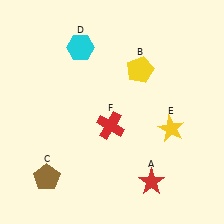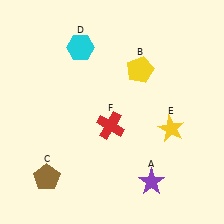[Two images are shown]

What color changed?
The star (A) changed from red in Image 1 to purple in Image 2.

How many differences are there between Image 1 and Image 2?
There is 1 difference between the two images.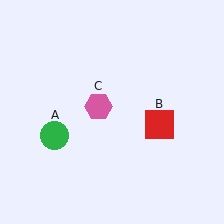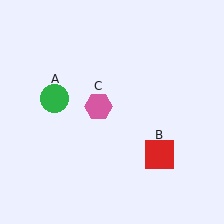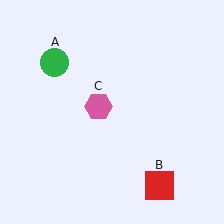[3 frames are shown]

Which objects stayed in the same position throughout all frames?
Pink hexagon (object C) remained stationary.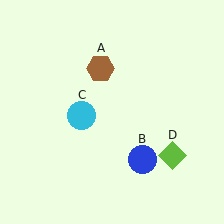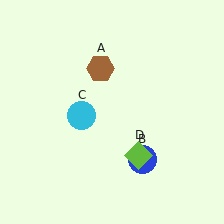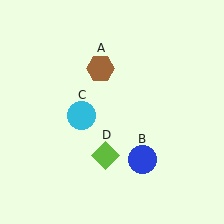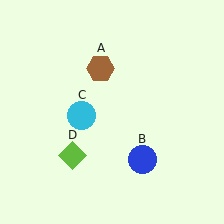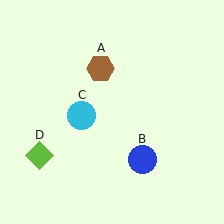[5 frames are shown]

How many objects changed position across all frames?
1 object changed position: lime diamond (object D).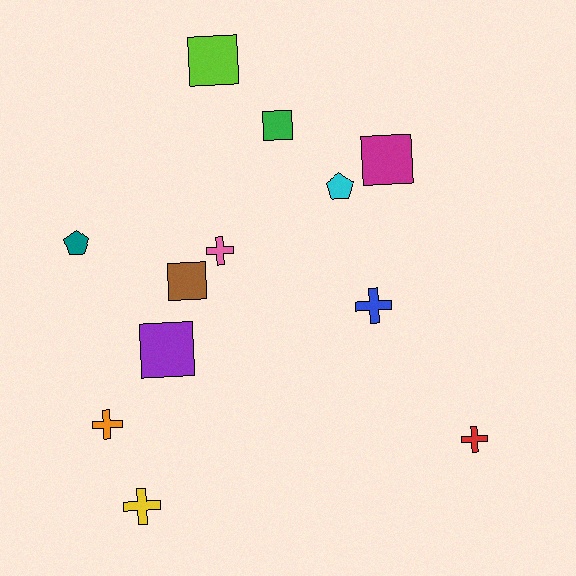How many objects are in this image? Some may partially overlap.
There are 12 objects.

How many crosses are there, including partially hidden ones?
There are 5 crosses.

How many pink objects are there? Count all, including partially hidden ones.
There is 1 pink object.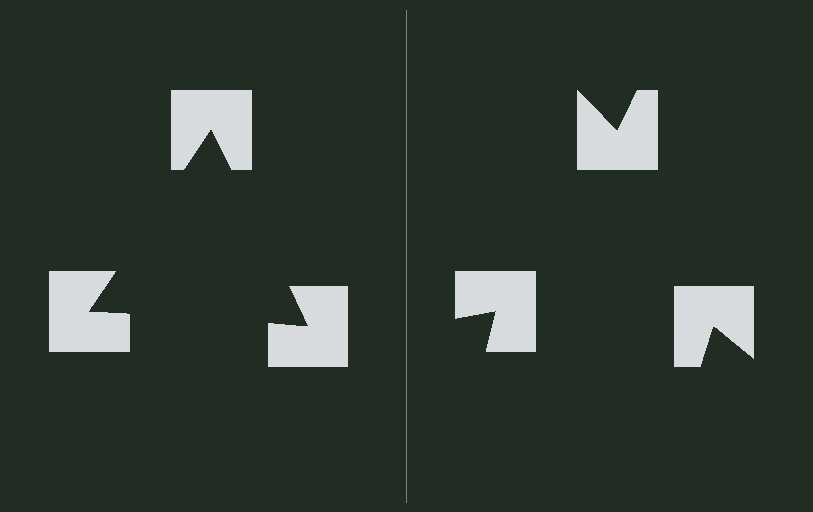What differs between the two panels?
The notched squares are positioned identically on both sides; only the wedge orientations differ. On the left they align to a triangle; on the right they are misaligned.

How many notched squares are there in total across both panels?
6 — 3 on each side.